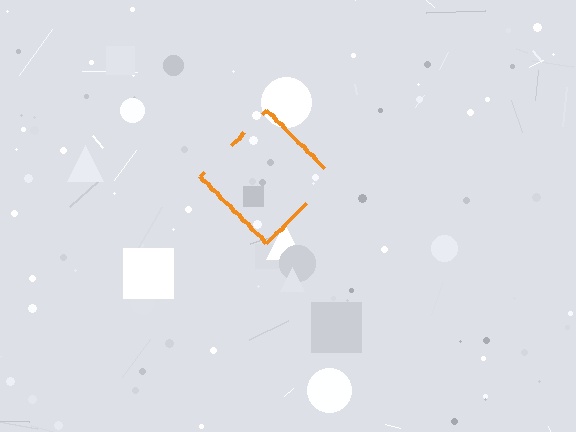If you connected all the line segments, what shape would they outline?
They would outline a diamond.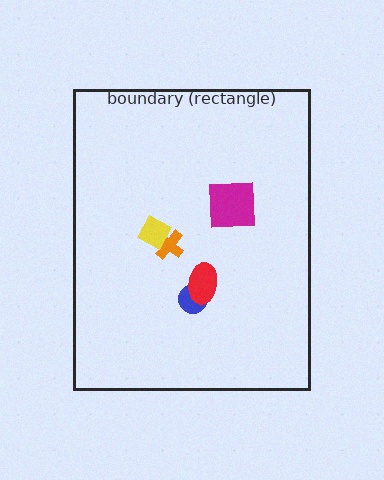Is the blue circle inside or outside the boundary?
Inside.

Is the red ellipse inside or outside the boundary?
Inside.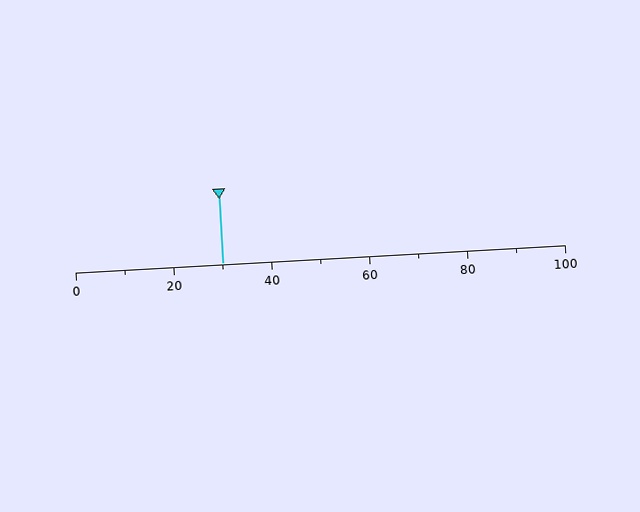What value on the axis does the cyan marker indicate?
The marker indicates approximately 30.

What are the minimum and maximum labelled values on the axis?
The axis runs from 0 to 100.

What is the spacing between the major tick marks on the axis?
The major ticks are spaced 20 apart.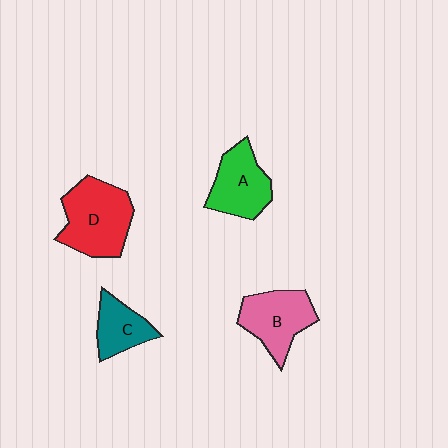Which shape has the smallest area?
Shape C (teal).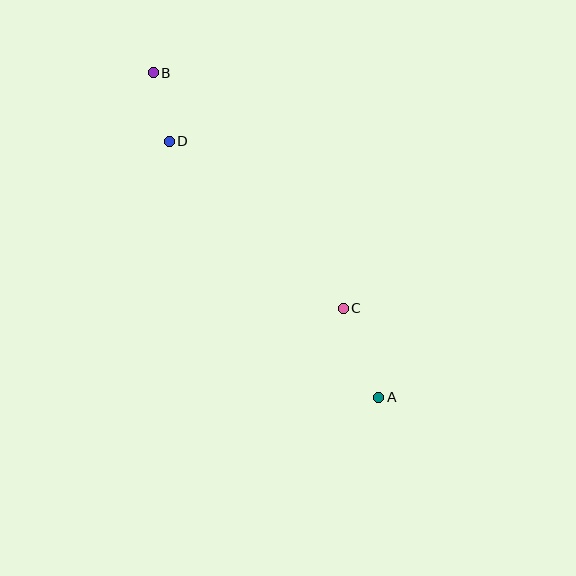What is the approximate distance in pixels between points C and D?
The distance between C and D is approximately 241 pixels.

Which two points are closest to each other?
Points B and D are closest to each other.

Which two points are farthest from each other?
Points A and B are farthest from each other.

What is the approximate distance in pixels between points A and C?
The distance between A and C is approximately 96 pixels.